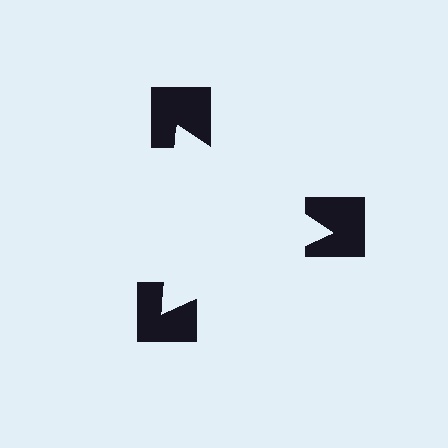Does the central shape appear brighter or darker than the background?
It typically appears slightly brighter than the background, even though no actual brightness change is drawn.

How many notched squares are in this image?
There are 3 — one at each vertex of the illusory triangle.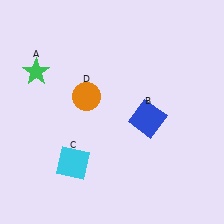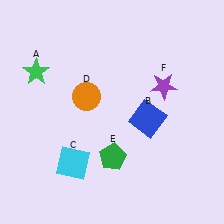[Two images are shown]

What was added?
A green pentagon (E), a purple star (F) were added in Image 2.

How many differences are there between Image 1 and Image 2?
There are 2 differences between the two images.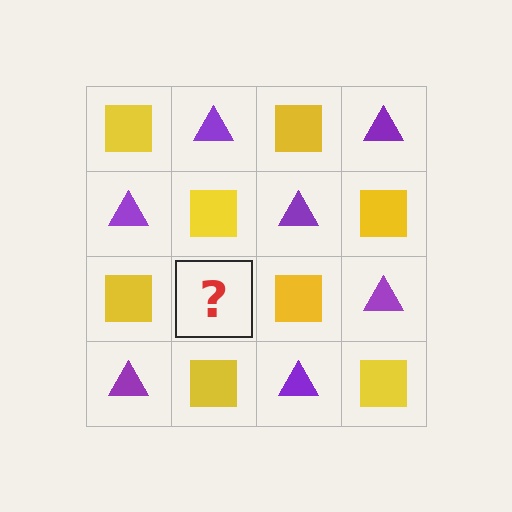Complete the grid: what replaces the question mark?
The question mark should be replaced with a purple triangle.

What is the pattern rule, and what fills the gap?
The rule is that it alternates yellow square and purple triangle in a checkerboard pattern. The gap should be filled with a purple triangle.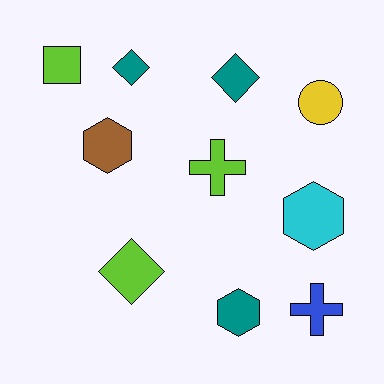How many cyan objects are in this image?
There is 1 cyan object.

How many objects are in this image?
There are 10 objects.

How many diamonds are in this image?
There are 3 diamonds.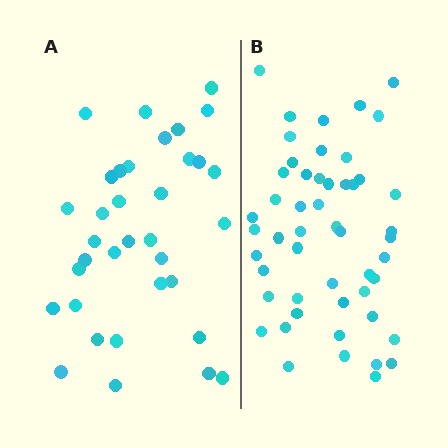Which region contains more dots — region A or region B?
Region B (the right region) has more dots.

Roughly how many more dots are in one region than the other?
Region B has approximately 15 more dots than region A.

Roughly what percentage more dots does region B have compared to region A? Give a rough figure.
About 45% more.